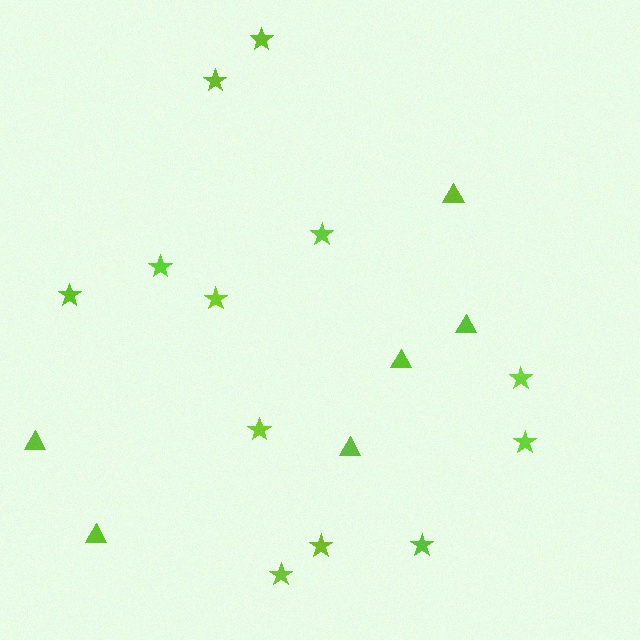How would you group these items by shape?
There are 2 groups: one group of stars (12) and one group of triangles (6).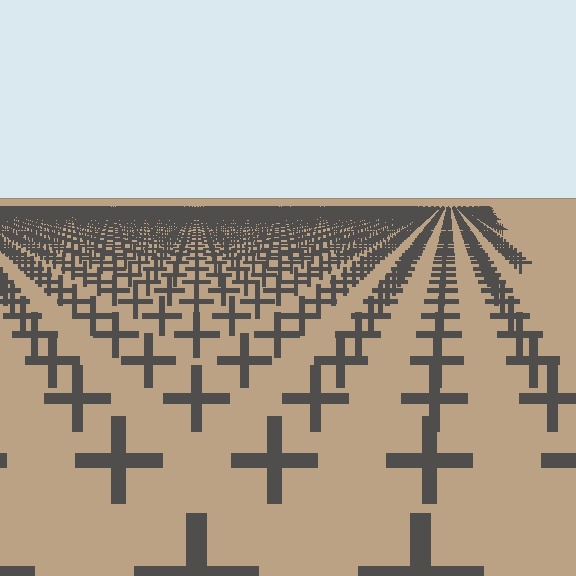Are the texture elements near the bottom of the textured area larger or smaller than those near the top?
Larger. Near the bottom, elements are closer to the viewer and appear at a bigger on-screen size.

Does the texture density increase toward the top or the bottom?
Density increases toward the top.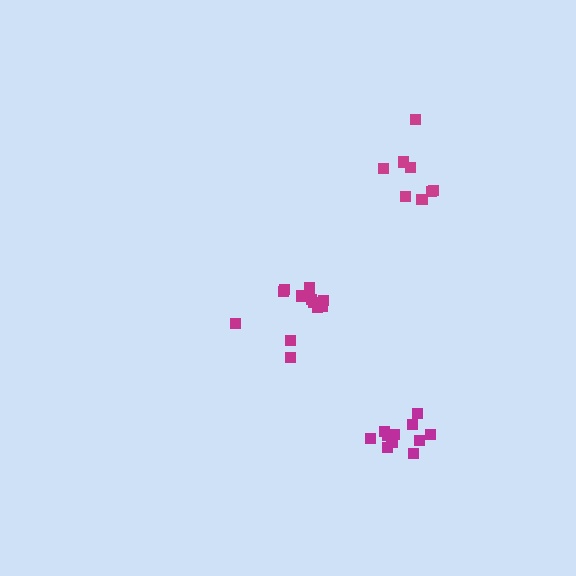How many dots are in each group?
Group 1: 12 dots, Group 2: 12 dots, Group 3: 8 dots (32 total).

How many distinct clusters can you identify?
There are 3 distinct clusters.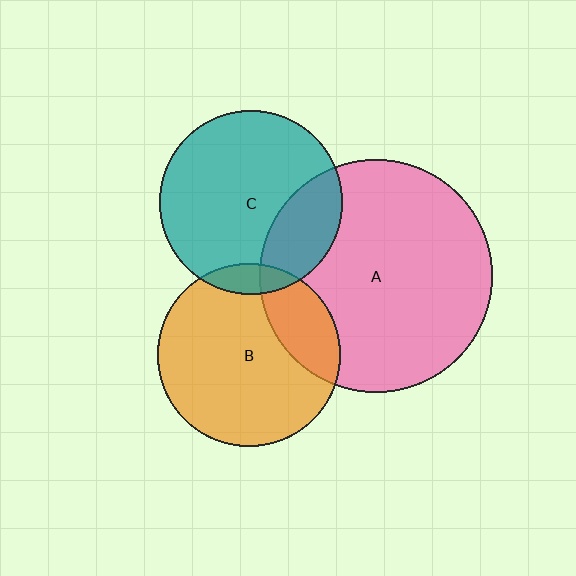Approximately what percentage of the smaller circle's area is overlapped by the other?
Approximately 25%.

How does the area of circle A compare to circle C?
Approximately 1.6 times.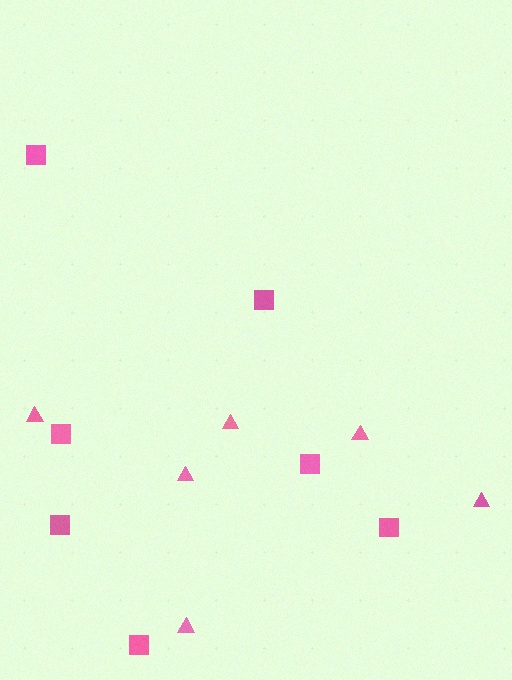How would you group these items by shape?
There are 2 groups: one group of triangles (6) and one group of squares (7).